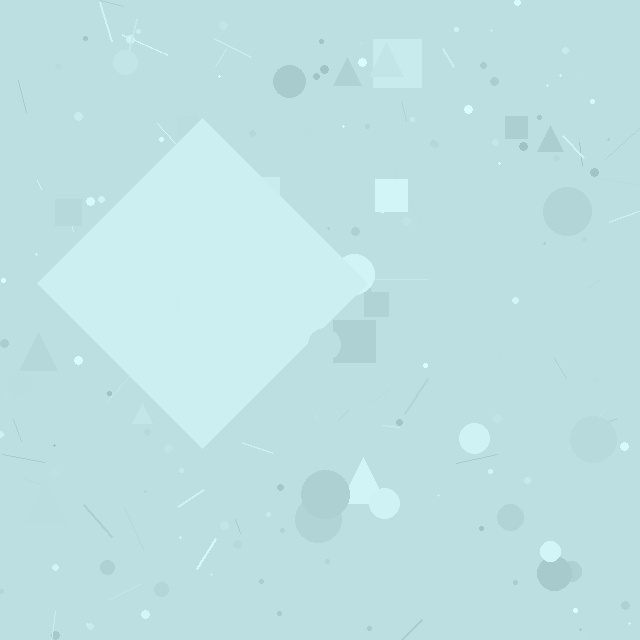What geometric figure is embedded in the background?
A diamond is embedded in the background.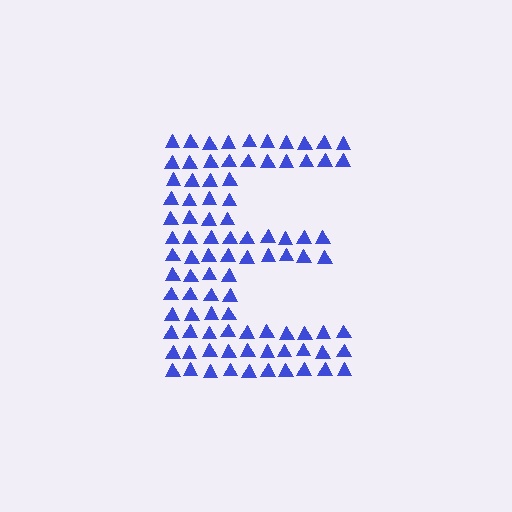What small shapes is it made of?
It is made of small triangles.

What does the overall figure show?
The overall figure shows the letter E.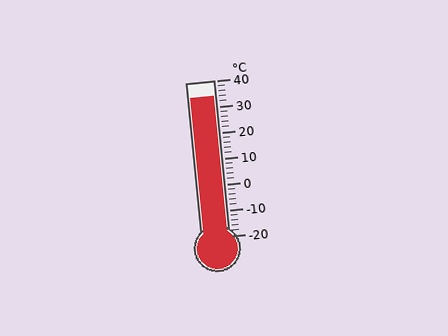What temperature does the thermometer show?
The thermometer shows approximately 34°C.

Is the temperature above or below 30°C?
The temperature is above 30°C.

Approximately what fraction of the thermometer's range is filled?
The thermometer is filled to approximately 90% of its range.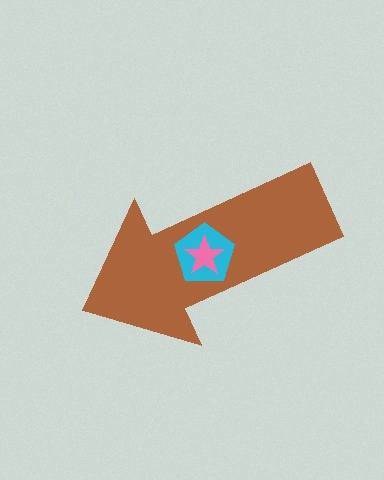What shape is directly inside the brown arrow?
The cyan pentagon.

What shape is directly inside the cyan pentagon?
The pink star.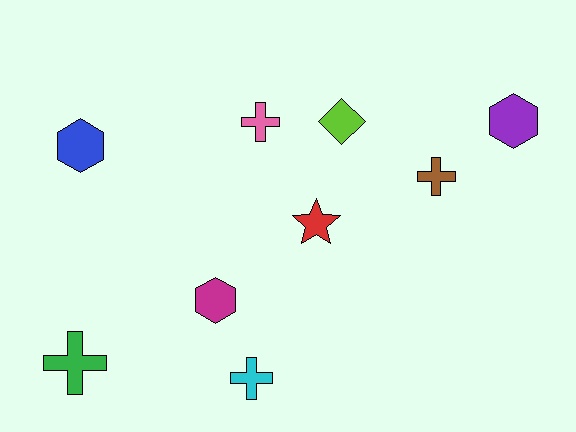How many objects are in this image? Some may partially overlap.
There are 9 objects.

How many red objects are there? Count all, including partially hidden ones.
There is 1 red object.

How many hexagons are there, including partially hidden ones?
There are 3 hexagons.